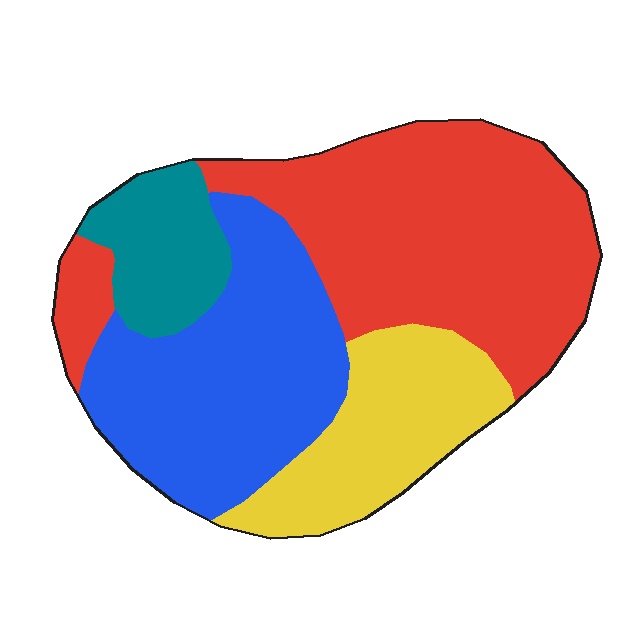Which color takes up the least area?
Teal, at roughly 10%.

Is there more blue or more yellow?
Blue.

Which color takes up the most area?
Red, at roughly 40%.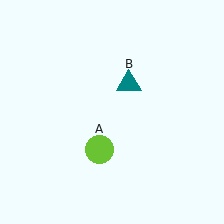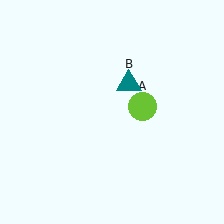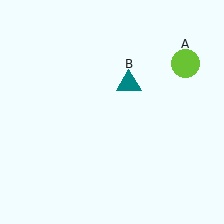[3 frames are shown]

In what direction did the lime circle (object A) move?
The lime circle (object A) moved up and to the right.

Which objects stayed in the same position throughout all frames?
Teal triangle (object B) remained stationary.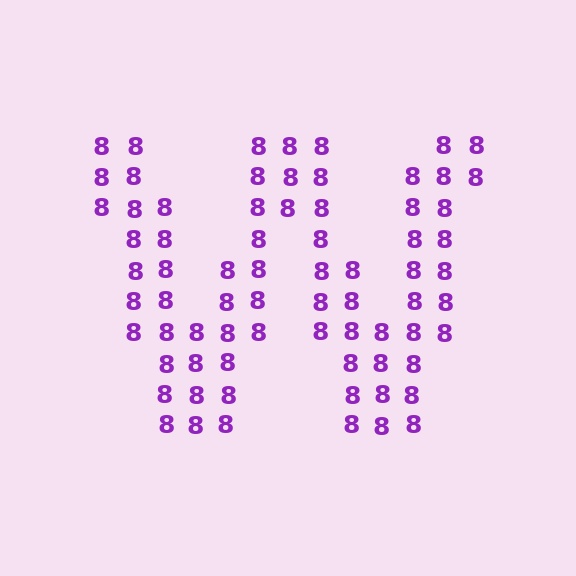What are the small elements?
The small elements are digit 8's.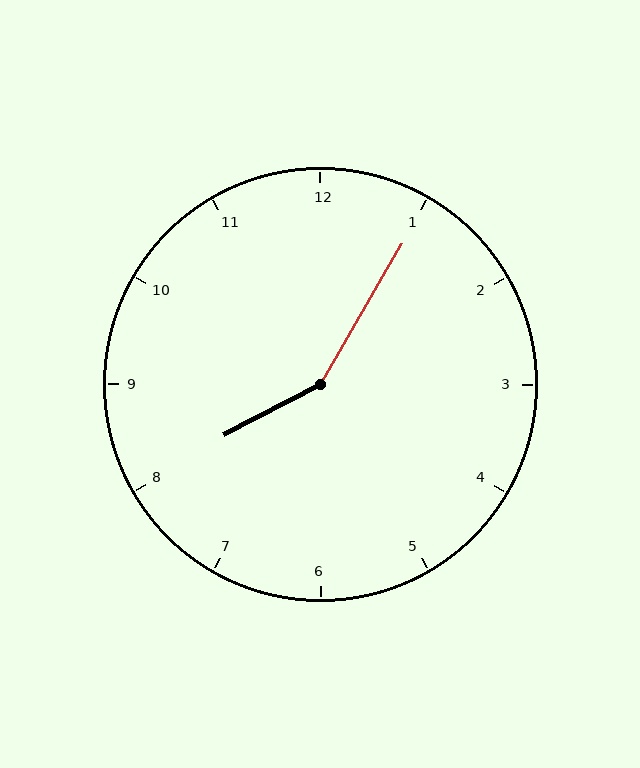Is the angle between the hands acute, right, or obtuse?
It is obtuse.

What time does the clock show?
8:05.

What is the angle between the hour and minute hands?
Approximately 148 degrees.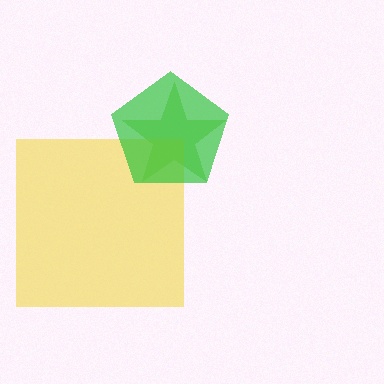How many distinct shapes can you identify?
There are 3 distinct shapes: a lime star, a yellow square, a green pentagon.